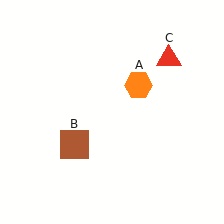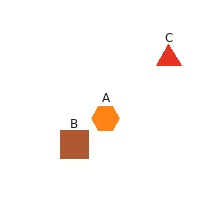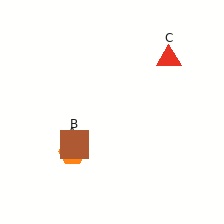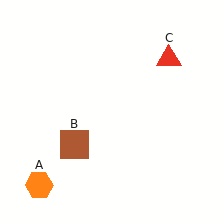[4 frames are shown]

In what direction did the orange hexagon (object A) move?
The orange hexagon (object A) moved down and to the left.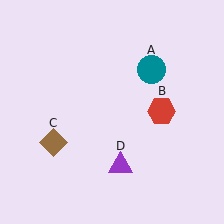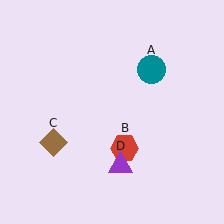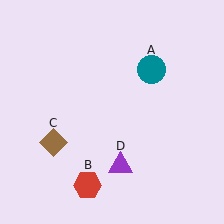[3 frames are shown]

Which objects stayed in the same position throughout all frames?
Teal circle (object A) and brown diamond (object C) and purple triangle (object D) remained stationary.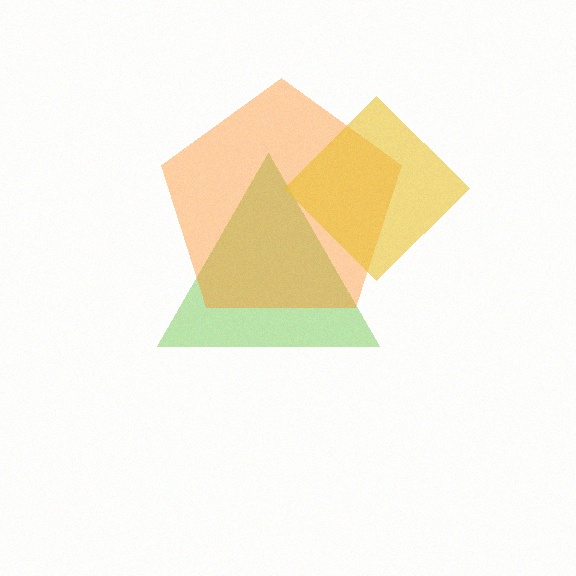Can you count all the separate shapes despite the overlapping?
Yes, there are 3 separate shapes.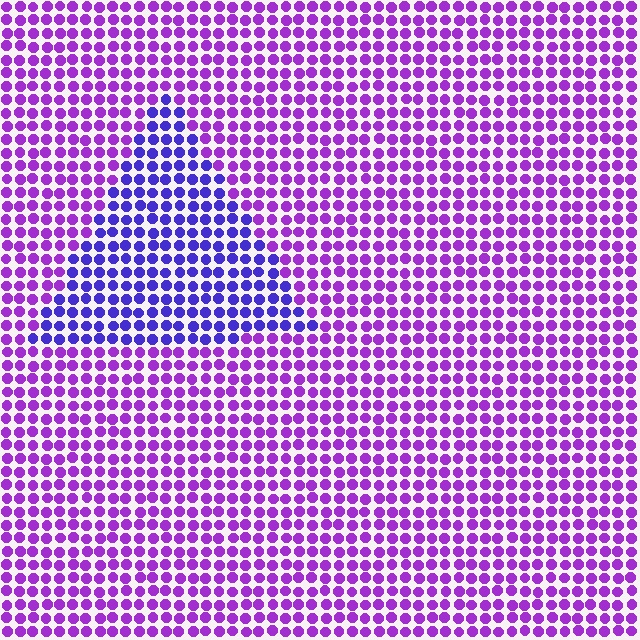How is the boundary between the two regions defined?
The boundary is defined purely by a slight shift in hue (about 35 degrees). Spacing, size, and orientation are identical on both sides.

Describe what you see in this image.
The image is filled with small purple elements in a uniform arrangement. A triangle-shaped region is visible where the elements are tinted to a slightly different hue, forming a subtle color boundary.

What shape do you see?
I see a triangle.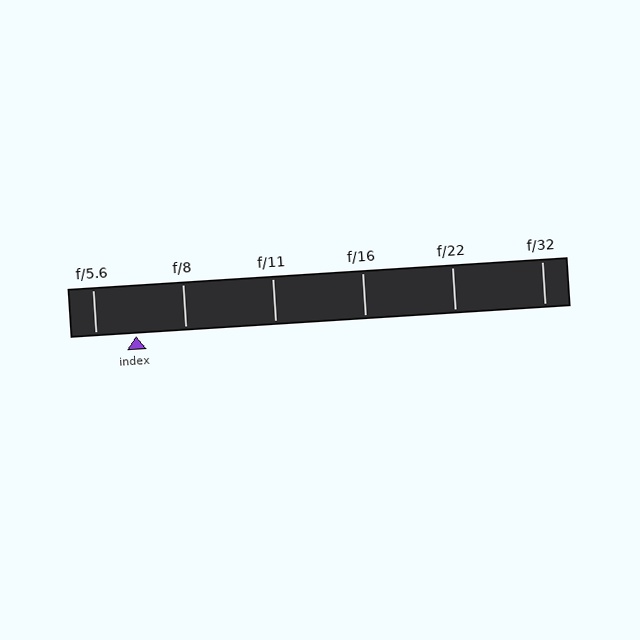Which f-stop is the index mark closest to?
The index mark is closest to f/5.6.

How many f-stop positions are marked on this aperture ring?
There are 6 f-stop positions marked.